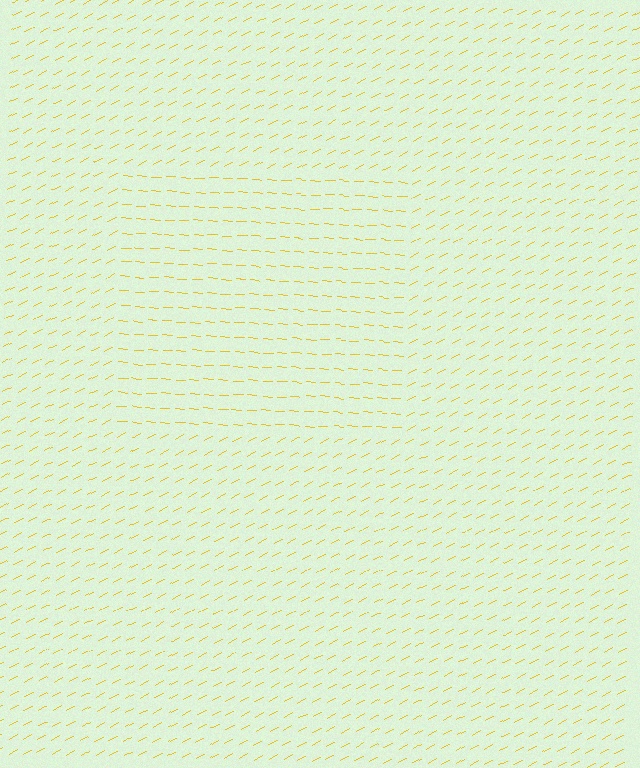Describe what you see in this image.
The image is filled with small yellow line segments. A rectangle region in the image has lines oriented differently from the surrounding lines, creating a visible texture boundary.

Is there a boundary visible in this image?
Yes, there is a texture boundary formed by a change in line orientation.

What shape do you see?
I see a rectangle.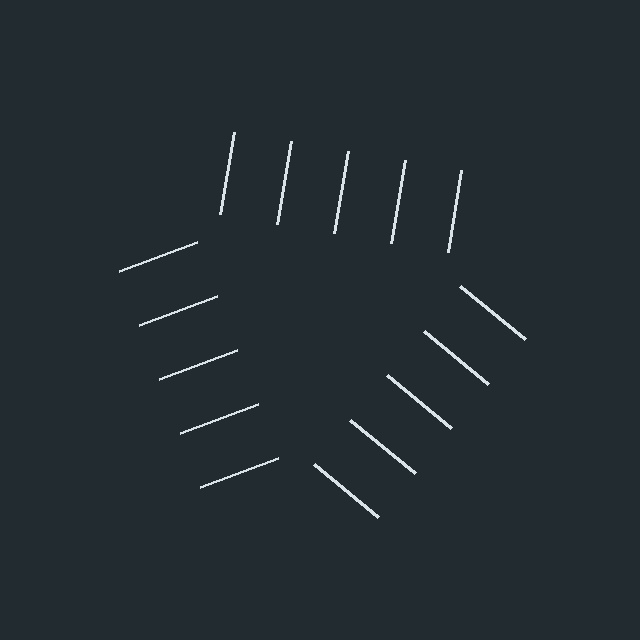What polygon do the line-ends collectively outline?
An illusory triangle — the line segments terminate on its edges but no continuous stroke is drawn.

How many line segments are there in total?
15 — 5 along each of the 3 edges.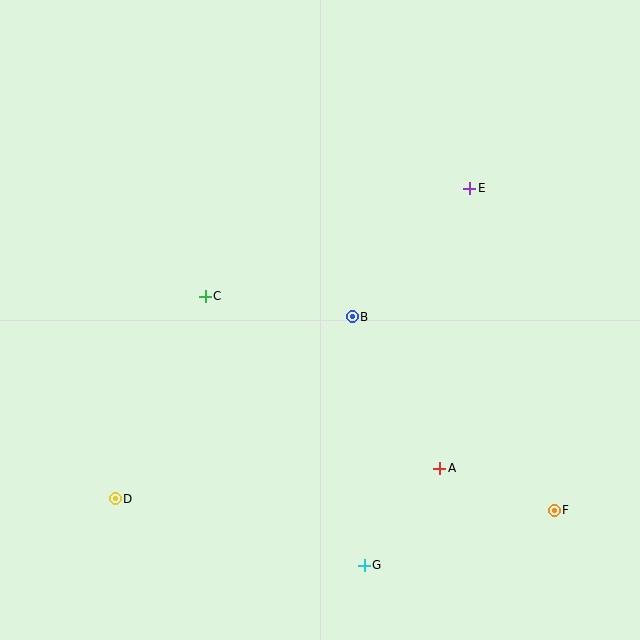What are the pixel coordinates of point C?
Point C is at (205, 296).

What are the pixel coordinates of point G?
Point G is at (364, 565).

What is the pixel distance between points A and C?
The distance between A and C is 291 pixels.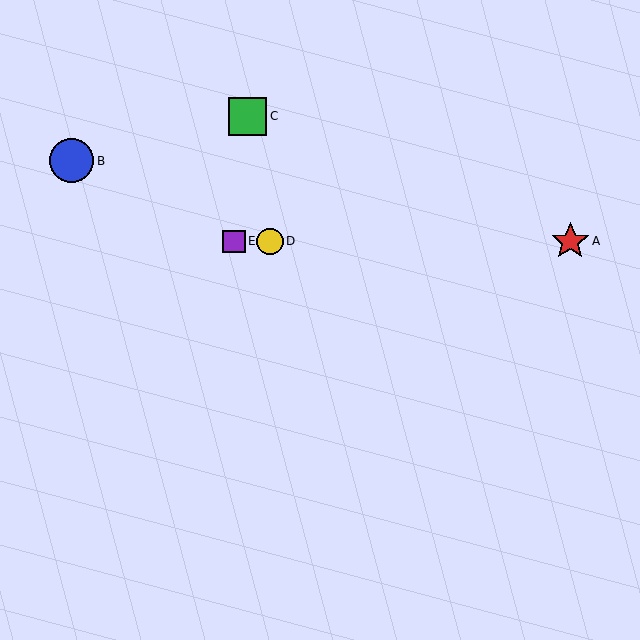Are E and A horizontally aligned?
Yes, both are at y≈241.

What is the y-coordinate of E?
Object E is at y≈241.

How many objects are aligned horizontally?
3 objects (A, D, E) are aligned horizontally.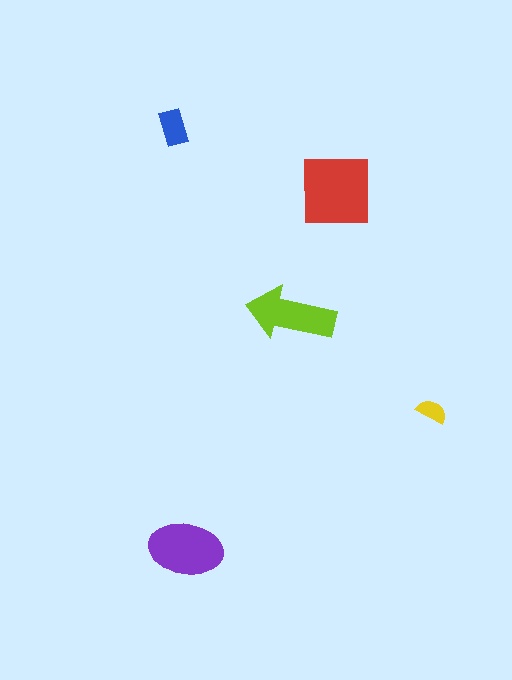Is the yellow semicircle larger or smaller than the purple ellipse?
Smaller.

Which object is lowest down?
The purple ellipse is bottommost.